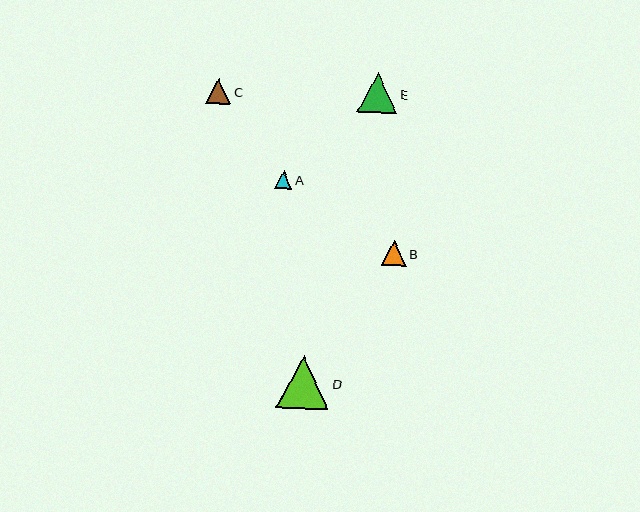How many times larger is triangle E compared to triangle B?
Triangle E is approximately 1.6 times the size of triangle B.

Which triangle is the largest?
Triangle D is the largest with a size of approximately 53 pixels.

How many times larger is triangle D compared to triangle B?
Triangle D is approximately 2.1 times the size of triangle B.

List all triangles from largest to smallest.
From largest to smallest: D, E, C, B, A.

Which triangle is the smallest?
Triangle A is the smallest with a size of approximately 18 pixels.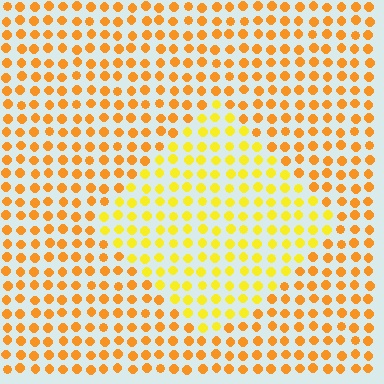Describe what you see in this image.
The image is filled with small orange elements in a uniform arrangement. A diamond-shaped region is visible where the elements are tinted to a slightly different hue, forming a subtle color boundary.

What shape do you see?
I see a diamond.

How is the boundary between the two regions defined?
The boundary is defined purely by a slight shift in hue (about 26 degrees). Spacing, size, and orientation are identical on both sides.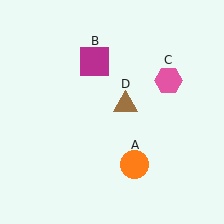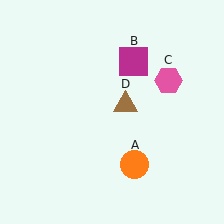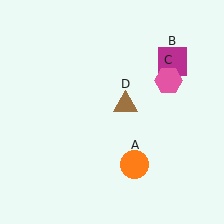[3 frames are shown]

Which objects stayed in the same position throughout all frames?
Orange circle (object A) and pink hexagon (object C) and brown triangle (object D) remained stationary.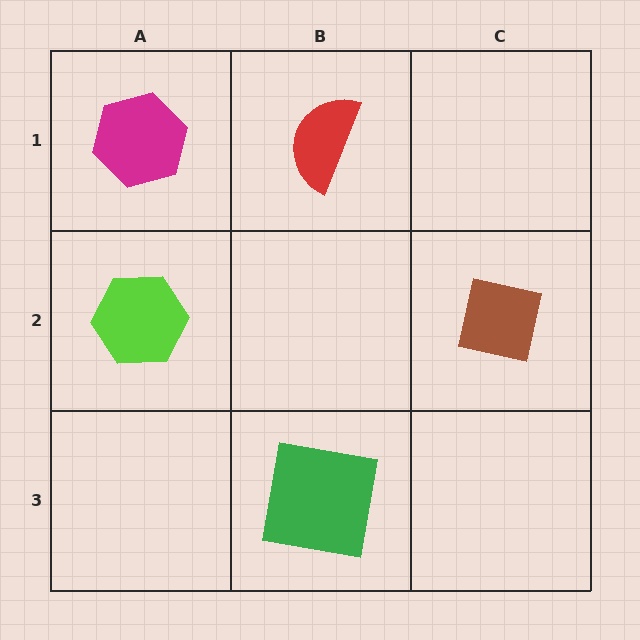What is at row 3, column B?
A green square.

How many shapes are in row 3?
1 shape.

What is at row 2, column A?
A lime hexagon.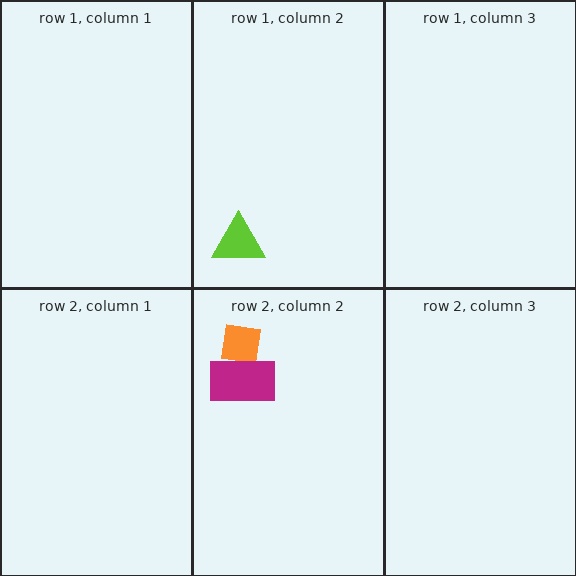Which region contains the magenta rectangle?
The row 2, column 2 region.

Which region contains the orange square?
The row 2, column 2 region.